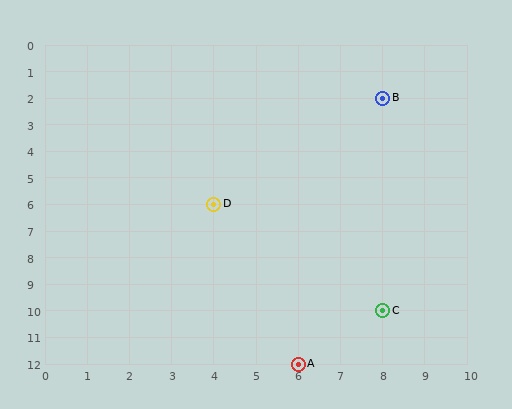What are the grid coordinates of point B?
Point B is at grid coordinates (8, 2).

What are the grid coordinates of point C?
Point C is at grid coordinates (8, 10).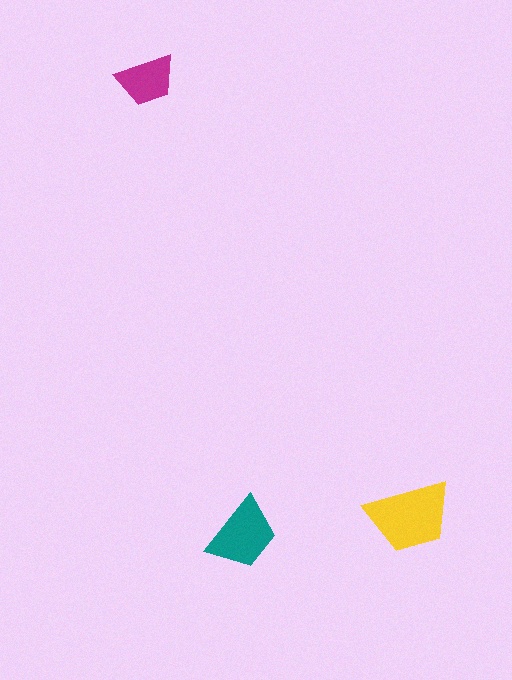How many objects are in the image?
There are 3 objects in the image.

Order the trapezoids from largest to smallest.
the yellow one, the teal one, the magenta one.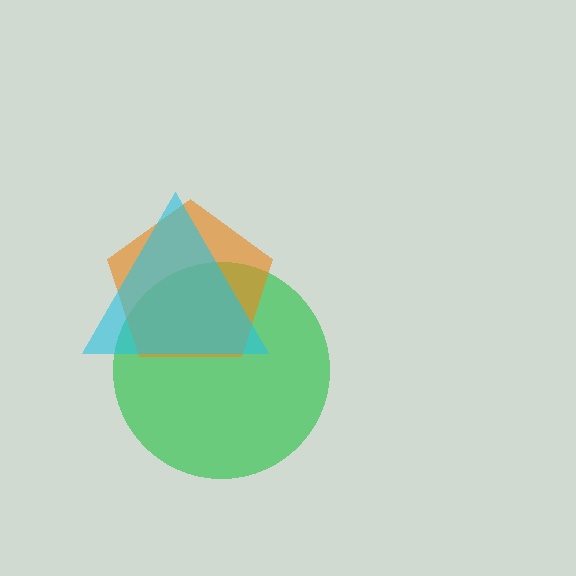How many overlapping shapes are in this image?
There are 3 overlapping shapes in the image.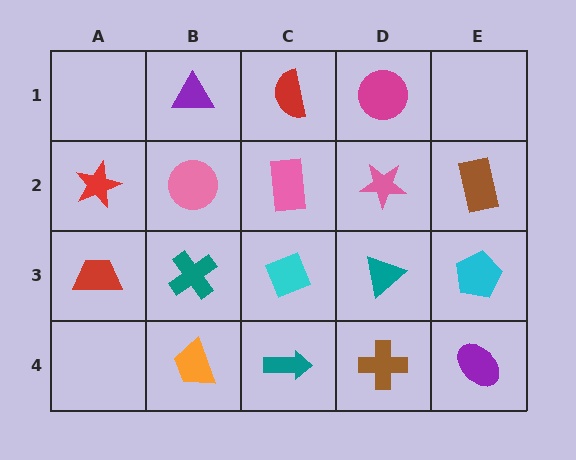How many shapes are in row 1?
3 shapes.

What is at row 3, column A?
A red trapezoid.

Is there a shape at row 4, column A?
No, that cell is empty.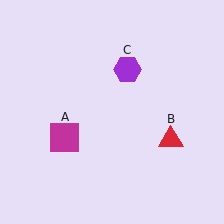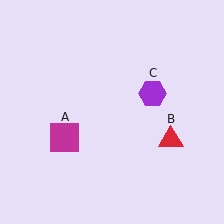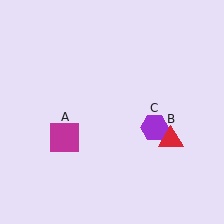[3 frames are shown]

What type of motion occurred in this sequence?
The purple hexagon (object C) rotated clockwise around the center of the scene.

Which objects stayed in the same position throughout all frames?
Magenta square (object A) and red triangle (object B) remained stationary.